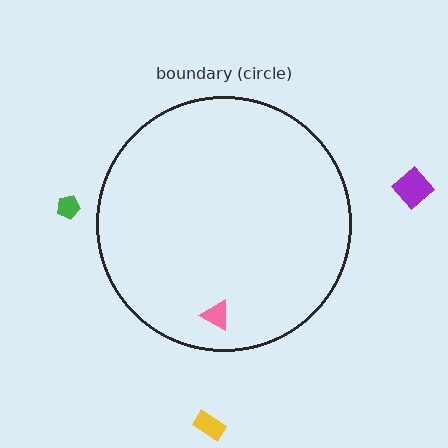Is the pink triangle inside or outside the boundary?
Inside.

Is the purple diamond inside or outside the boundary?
Outside.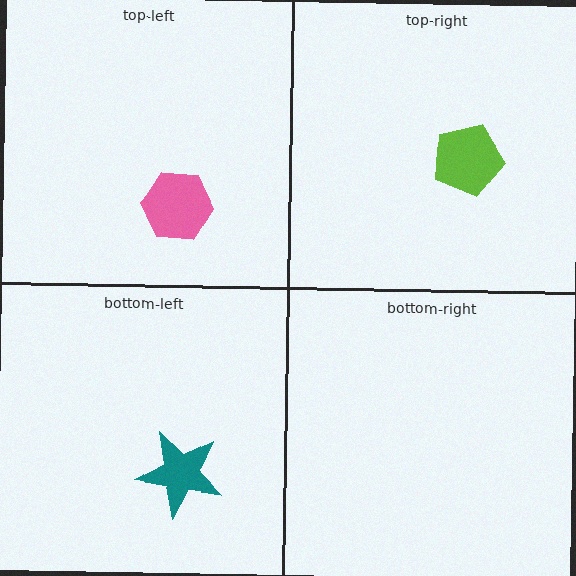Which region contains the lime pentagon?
The top-right region.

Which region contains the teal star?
The bottom-left region.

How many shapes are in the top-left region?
1.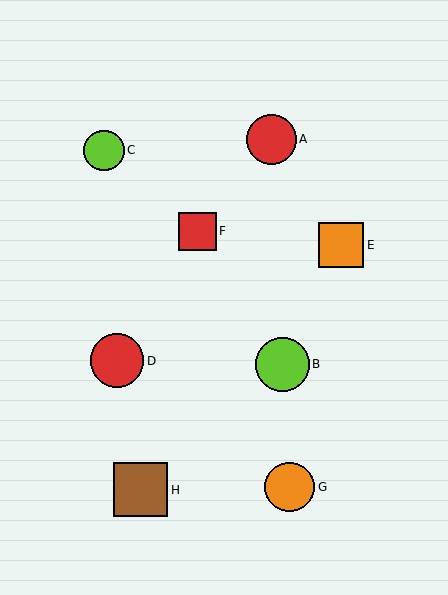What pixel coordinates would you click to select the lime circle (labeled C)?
Click at (104, 150) to select the lime circle C.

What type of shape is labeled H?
Shape H is a brown square.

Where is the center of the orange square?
The center of the orange square is at (341, 245).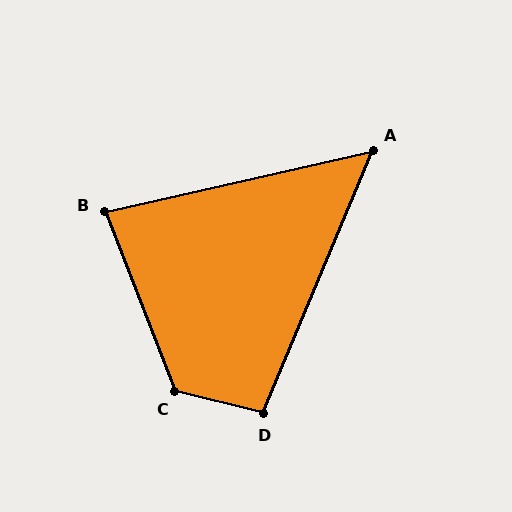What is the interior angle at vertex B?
Approximately 81 degrees (acute).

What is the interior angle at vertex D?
Approximately 99 degrees (obtuse).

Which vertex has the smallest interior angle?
A, at approximately 54 degrees.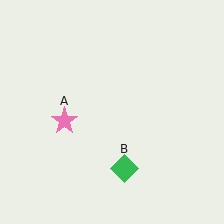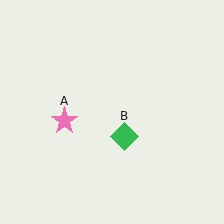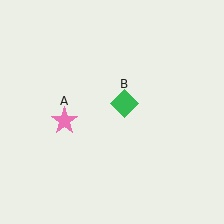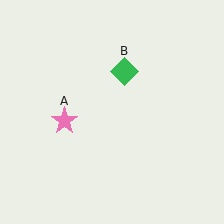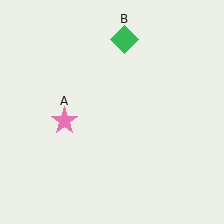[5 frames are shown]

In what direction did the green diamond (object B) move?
The green diamond (object B) moved up.